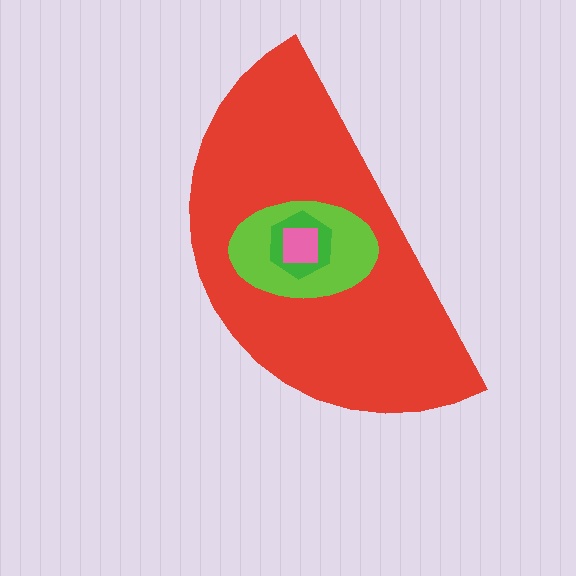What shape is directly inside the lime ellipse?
The green hexagon.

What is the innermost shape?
The pink square.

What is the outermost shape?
The red semicircle.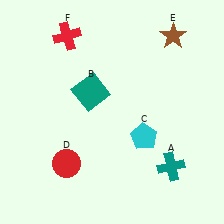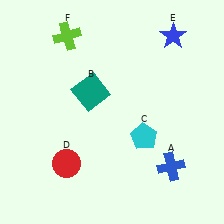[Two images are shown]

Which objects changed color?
A changed from teal to blue. E changed from brown to blue. F changed from red to lime.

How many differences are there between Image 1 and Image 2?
There are 3 differences between the two images.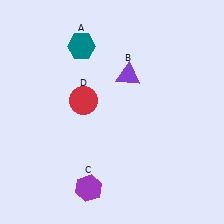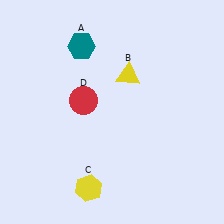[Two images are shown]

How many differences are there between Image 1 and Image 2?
There are 2 differences between the two images.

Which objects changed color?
B changed from purple to yellow. C changed from purple to yellow.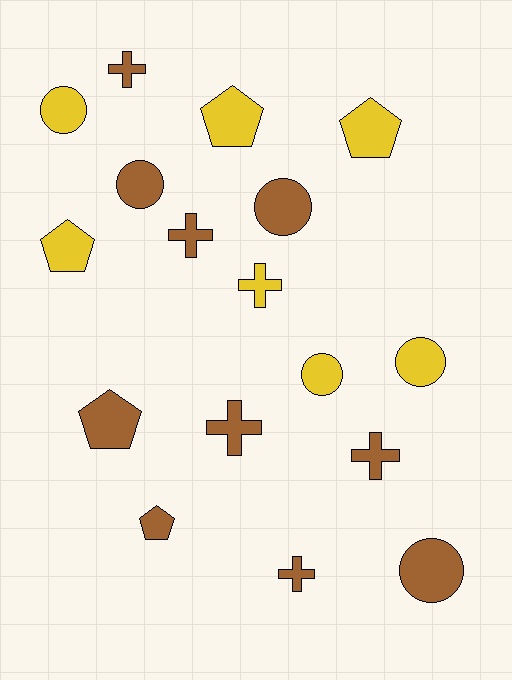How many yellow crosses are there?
There is 1 yellow cross.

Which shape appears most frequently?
Cross, with 6 objects.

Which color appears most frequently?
Brown, with 10 objects.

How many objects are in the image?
There are 17 objects.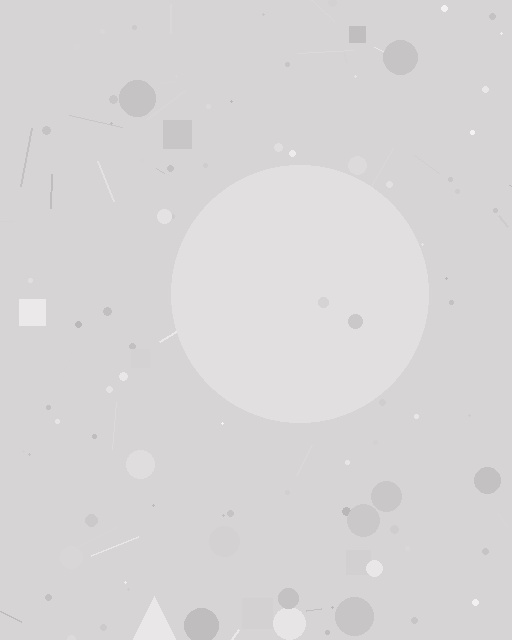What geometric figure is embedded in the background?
A circle is embedded in the background.